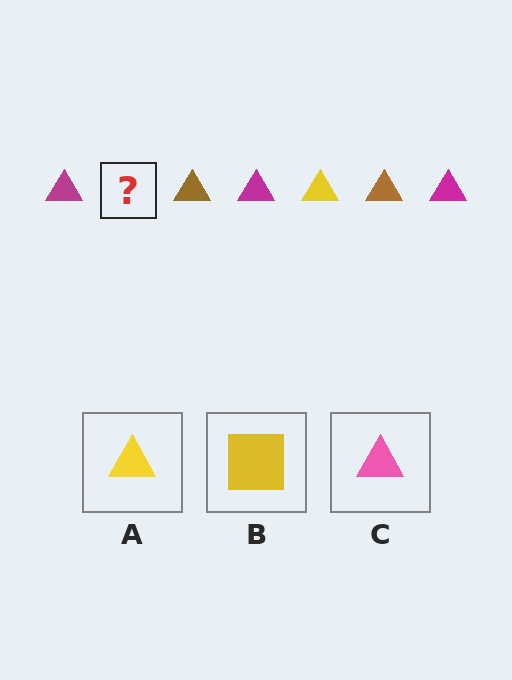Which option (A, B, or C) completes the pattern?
A.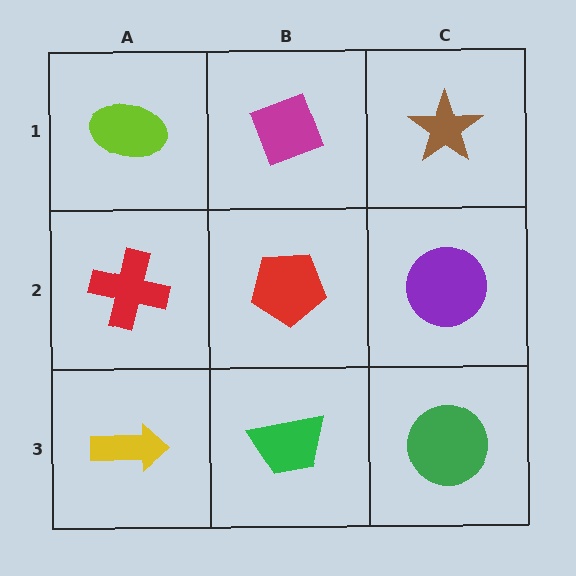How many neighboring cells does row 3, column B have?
3.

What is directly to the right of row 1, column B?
A brown star.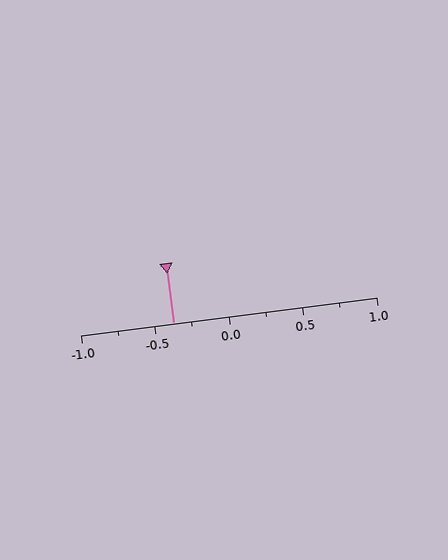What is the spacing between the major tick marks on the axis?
The major ticks are spaced 0.5 apart.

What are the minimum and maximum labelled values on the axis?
The axis runs from -1.0 to 1.0.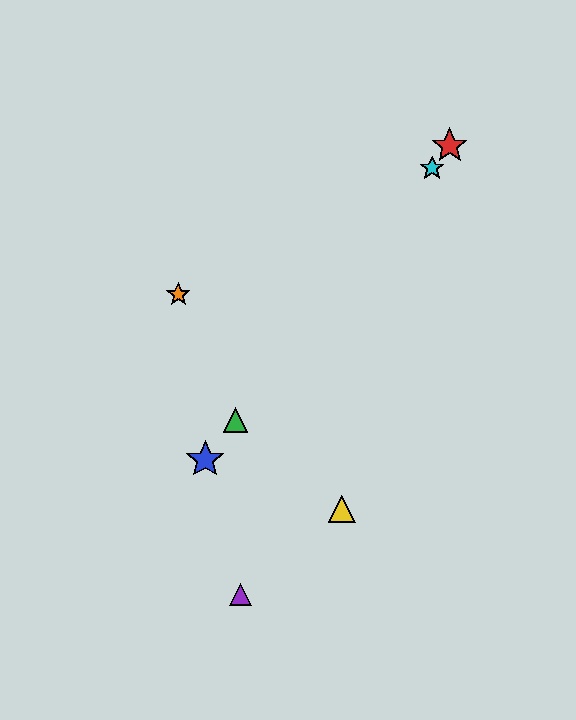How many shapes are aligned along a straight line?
4 shapes (the red star, the blue star, the green triangle, the cyan star) are aligned along a straight line.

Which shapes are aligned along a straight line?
The red star, the blue star, the green triangle, the cyan star are aligned along a straight line.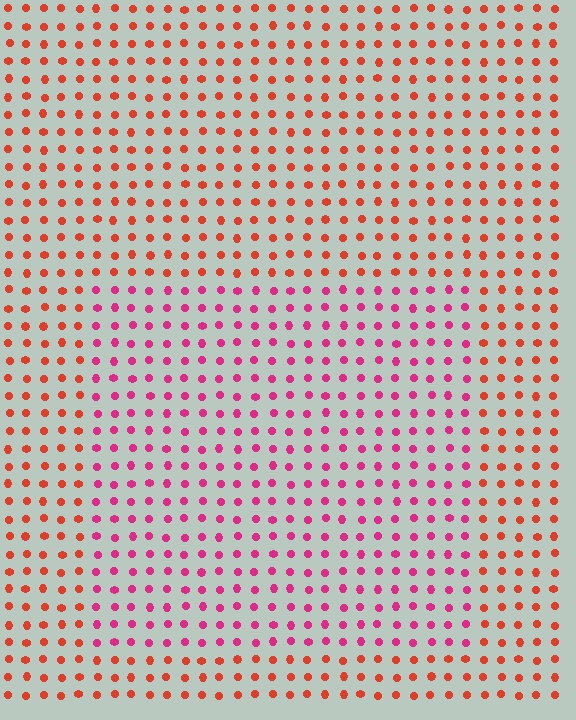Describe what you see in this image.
The image is filled with small red elements in a uniform arrangement. A rectangle-shaped region is visible where the elements are tinted to a slightly different hue, forming a subtle color boundary.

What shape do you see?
I see a rectangle.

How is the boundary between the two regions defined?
The boundary is defined purely by a slight shift in hue (about 38 degrees). Spacing, size, and orientation are identical on both sides.